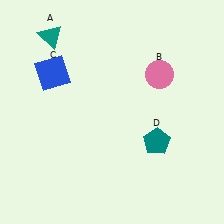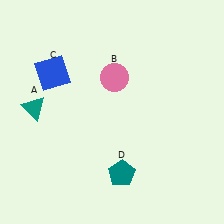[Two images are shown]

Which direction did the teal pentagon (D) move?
The teal pentagon (D) moved left.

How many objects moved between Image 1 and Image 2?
3 objects moved between the two images.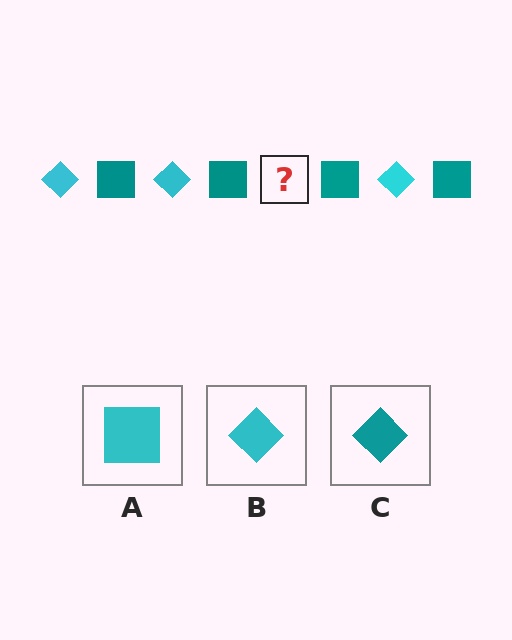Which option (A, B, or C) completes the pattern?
B.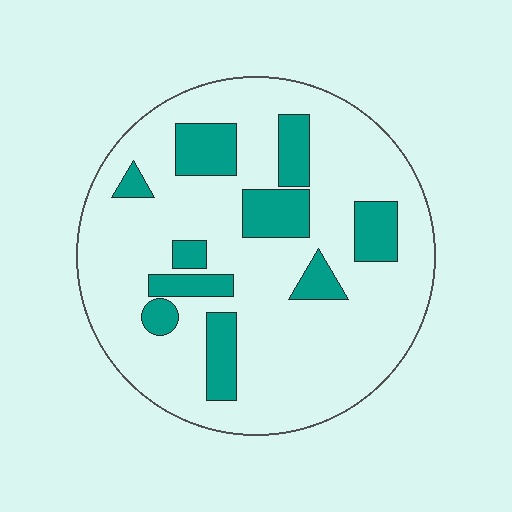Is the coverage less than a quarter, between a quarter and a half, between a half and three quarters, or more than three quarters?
Less than a quarter.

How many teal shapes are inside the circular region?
10.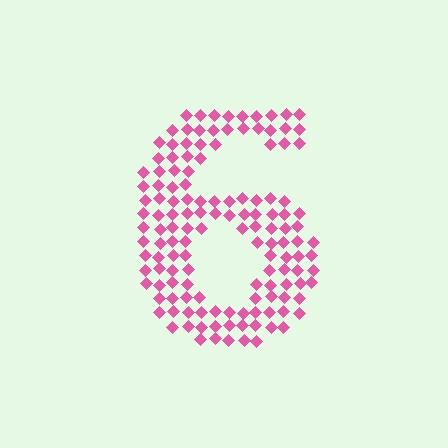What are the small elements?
The small elements are diamonds.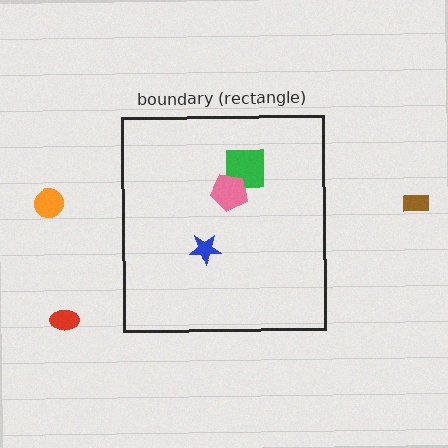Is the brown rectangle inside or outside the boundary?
Outside.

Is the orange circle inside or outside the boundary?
Outside.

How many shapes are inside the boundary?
3 inside, 3 outside.